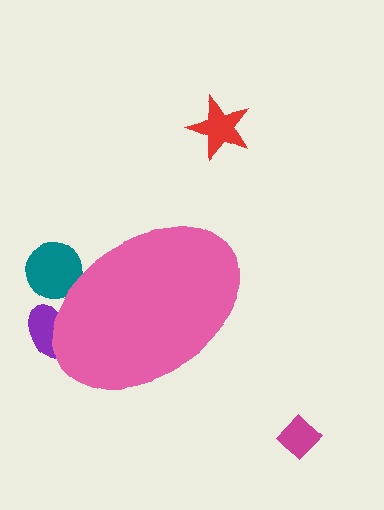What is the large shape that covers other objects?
A pink ellipse.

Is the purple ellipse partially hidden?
Yes, the purple ellipse is partially hidden behind the pink ellipse.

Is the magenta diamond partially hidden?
No, the magenta diamond is fully visible.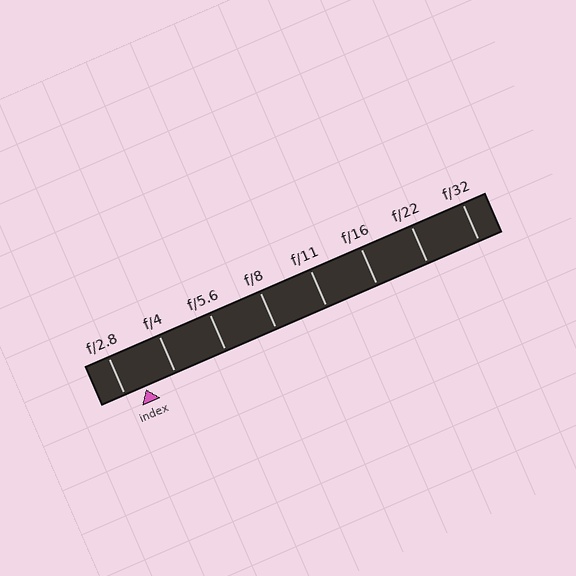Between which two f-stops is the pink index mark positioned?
The index mark is between f/2.8 and f/4.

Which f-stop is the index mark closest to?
The index mark is closest to f/2.8.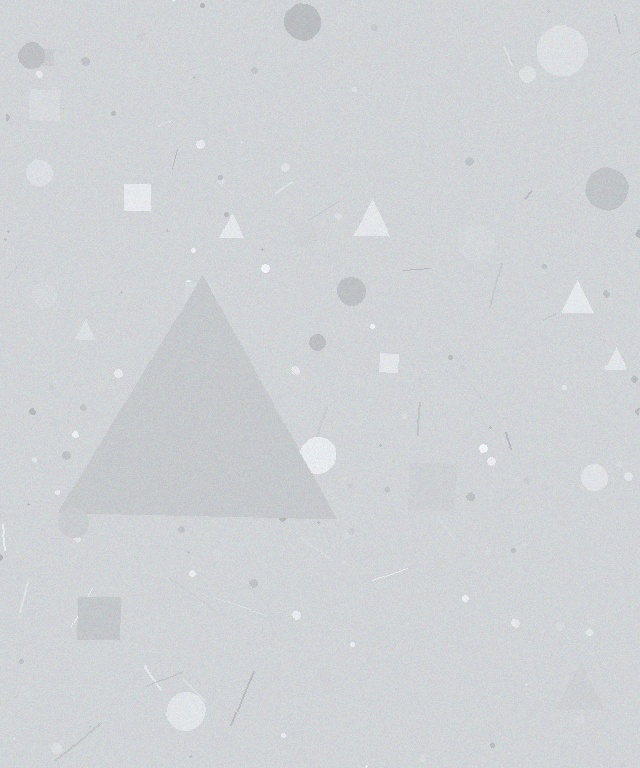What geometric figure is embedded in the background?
A triangle is embedded in the background.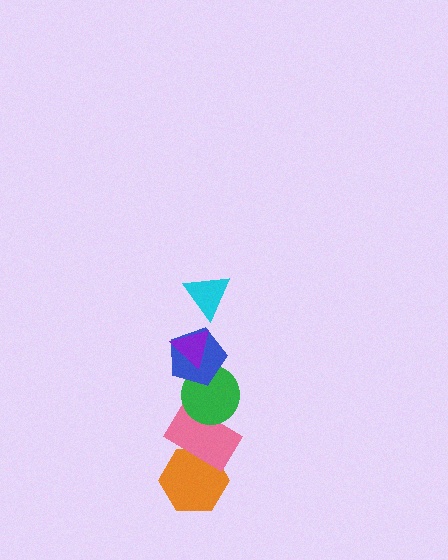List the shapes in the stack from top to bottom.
From top to bottom: the cyan triangle, the purple triangle, the blue pentagon, the green circle, the pink rectangle, the orange hexagon.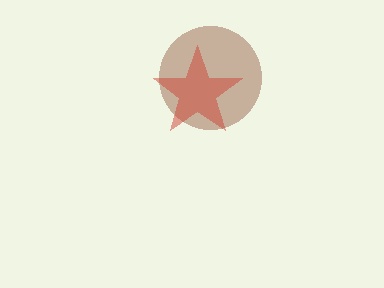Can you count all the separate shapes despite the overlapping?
Yes, there are 2 separate shapes.